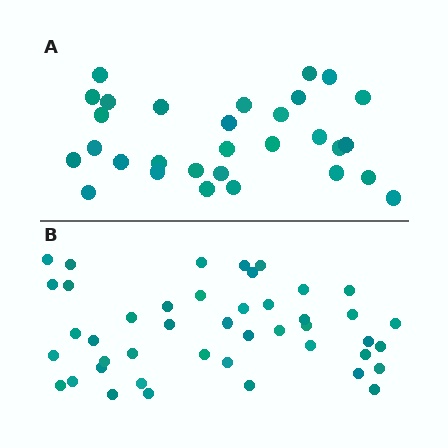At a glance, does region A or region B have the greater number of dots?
Region B (the bottom region) has more dots.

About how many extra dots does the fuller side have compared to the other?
Region B has approximately 15 more dots than region A.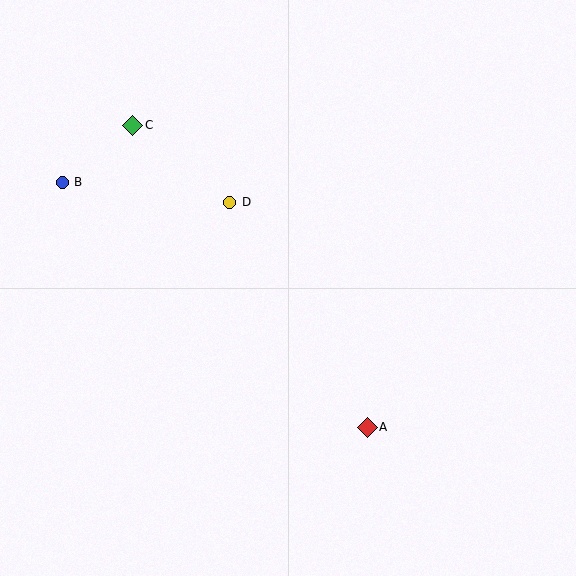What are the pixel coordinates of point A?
Point A is at (367, 427).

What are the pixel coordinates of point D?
Point D is at (230, 202).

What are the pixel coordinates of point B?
Point B is at (62, 182).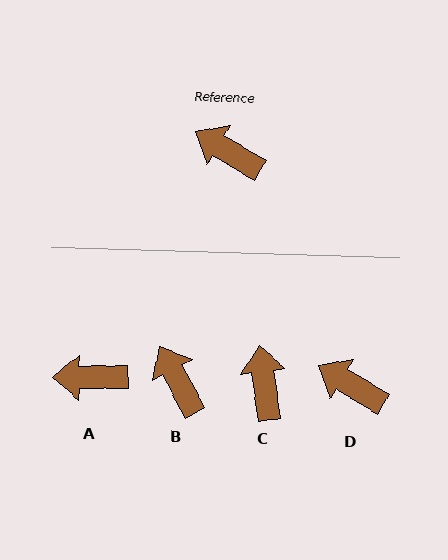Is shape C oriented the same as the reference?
No, it is off by about 51 degrees.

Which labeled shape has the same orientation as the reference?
D.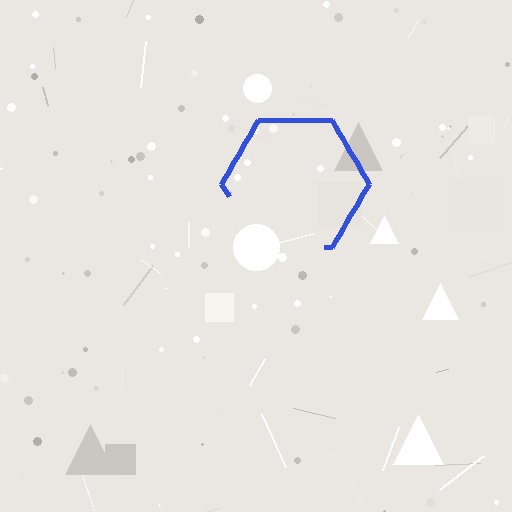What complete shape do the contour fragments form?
The contour fragments form a hexagon.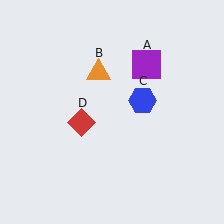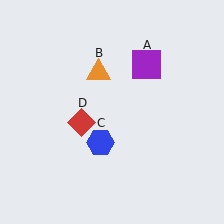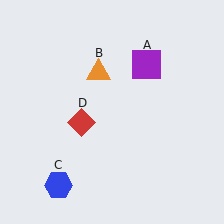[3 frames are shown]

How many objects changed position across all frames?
1 object changed position: blue hexagon (object C).